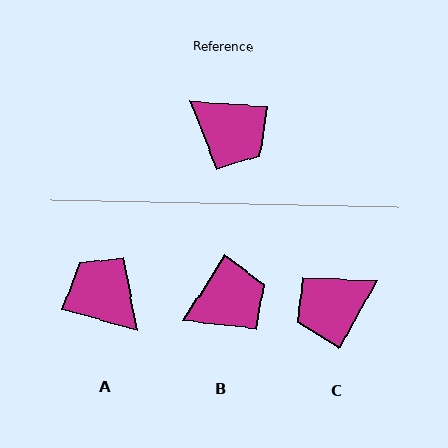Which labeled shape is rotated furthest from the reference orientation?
A, about 169 degrees away.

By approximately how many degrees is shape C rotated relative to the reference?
Approximately 114 degrees clockwise.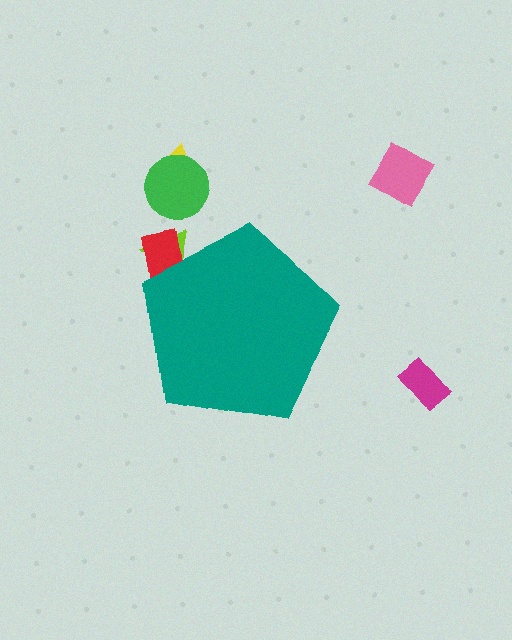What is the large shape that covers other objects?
A teal pentagon.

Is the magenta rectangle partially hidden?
No, the magenta rectangle is fully visible.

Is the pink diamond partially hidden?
No, the pink diamond is fully visible.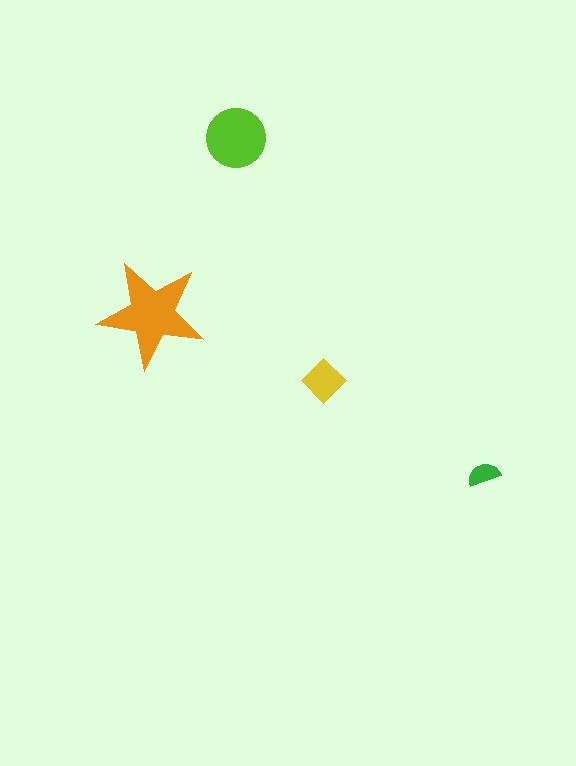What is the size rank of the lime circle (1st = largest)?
2nd.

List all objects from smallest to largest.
The green semicircle, the yellow diamond, the lime circle, the orange star.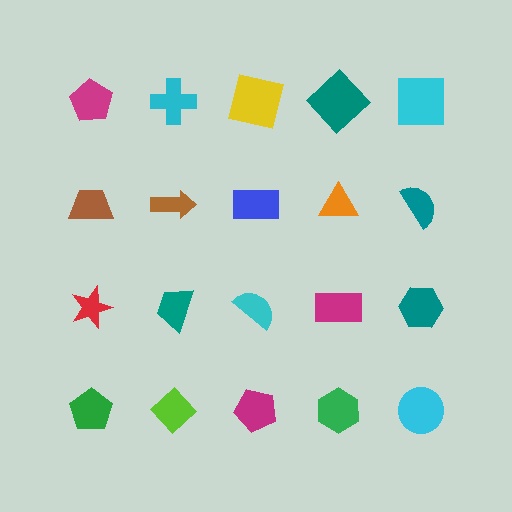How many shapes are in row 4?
5 shapes.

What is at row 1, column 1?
A magenta pentagon.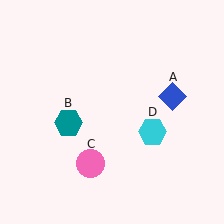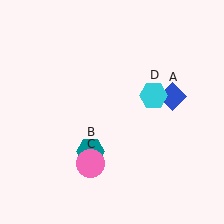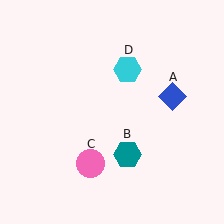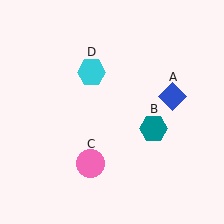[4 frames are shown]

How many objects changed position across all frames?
2 objects changed position: teal hexagon (object B), cyan hexagon (object D).